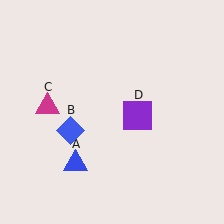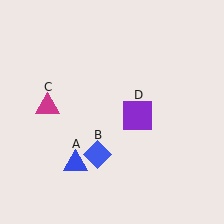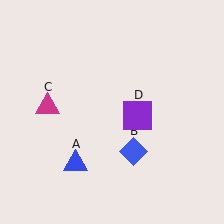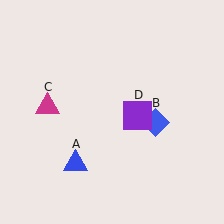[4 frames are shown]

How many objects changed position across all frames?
1 object changed position: blue diamond (object B).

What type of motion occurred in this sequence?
The blue diamond (object B) rotated counterclockwise around the center of the scene.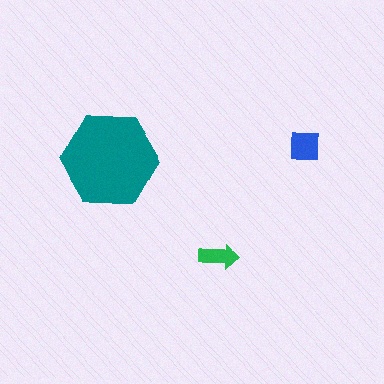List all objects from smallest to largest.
The green arrow, the blue square, the teal hexagon.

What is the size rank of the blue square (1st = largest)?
2nd.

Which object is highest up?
The blue square is topmost.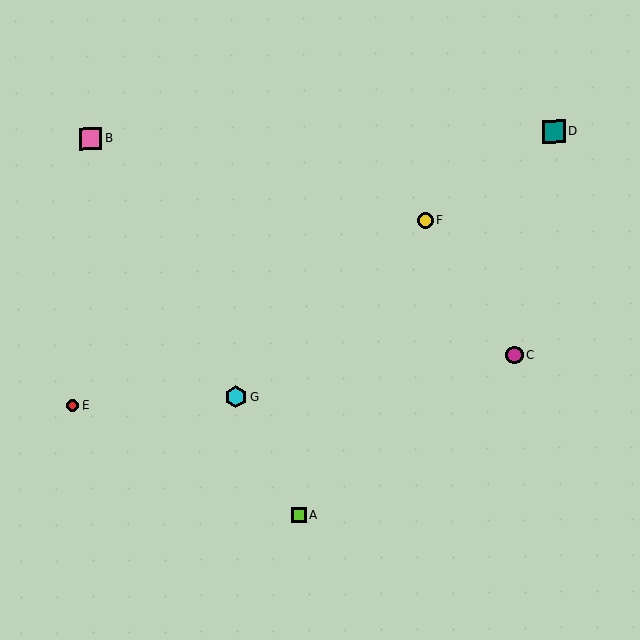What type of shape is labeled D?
Shape D is a teal square.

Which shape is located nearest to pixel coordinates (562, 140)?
The teal square (labeled D) at (554, 131) is nearest to that location.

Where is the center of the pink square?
The center of the pink square is at (90, 139).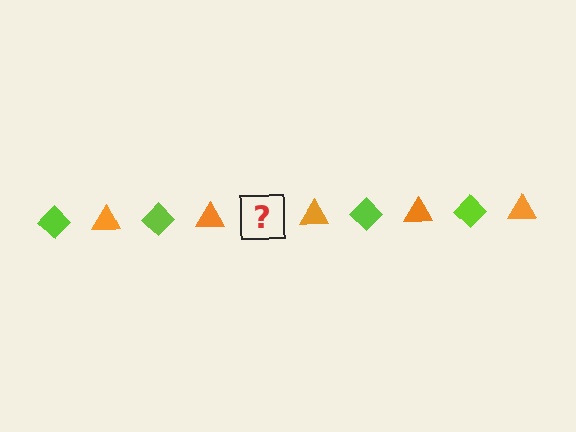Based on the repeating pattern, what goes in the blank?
The blank should be a lime diamond.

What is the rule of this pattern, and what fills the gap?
The rule is that the pattern alternates between lime diamond and orange triangle. The gap should be filled with a lime diamond.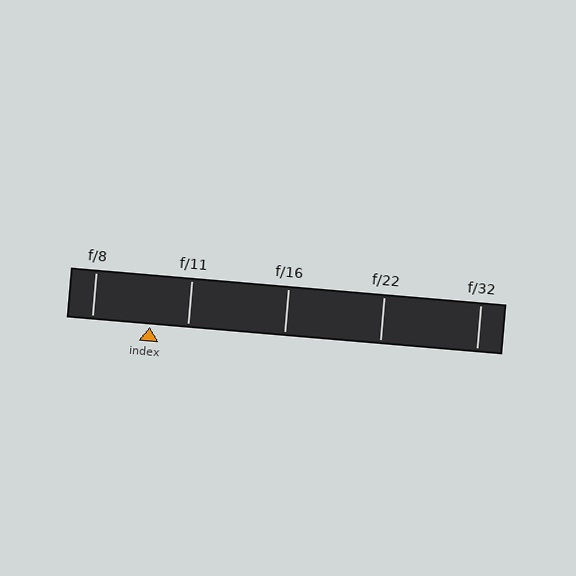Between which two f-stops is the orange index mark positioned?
The index mark is between f/8 and f/11.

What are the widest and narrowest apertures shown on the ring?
The widest aperture shown is f/8 and the narrowest is f/32.